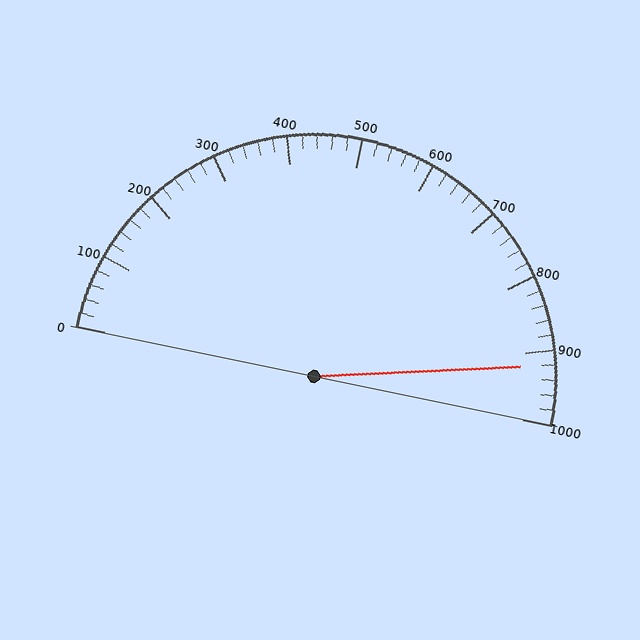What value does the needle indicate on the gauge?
The needle indicates approximately 920.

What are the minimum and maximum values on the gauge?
The gauge ranges from 0 to 1000.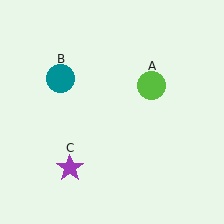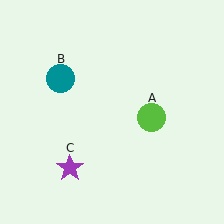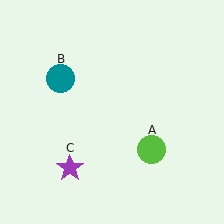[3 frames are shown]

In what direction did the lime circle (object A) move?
The lime circle (object A) moved down.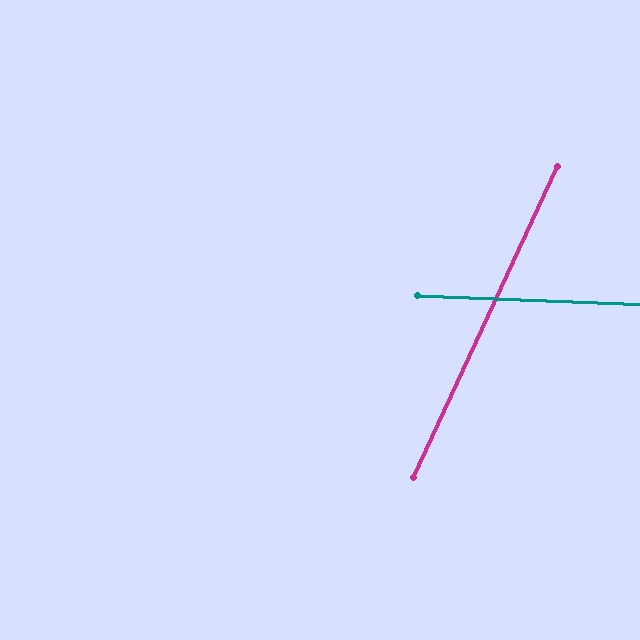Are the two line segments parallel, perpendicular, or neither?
Neither parallel nor perpendicular — they differ by about 67°.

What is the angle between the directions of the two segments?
Approximately 67 degrees.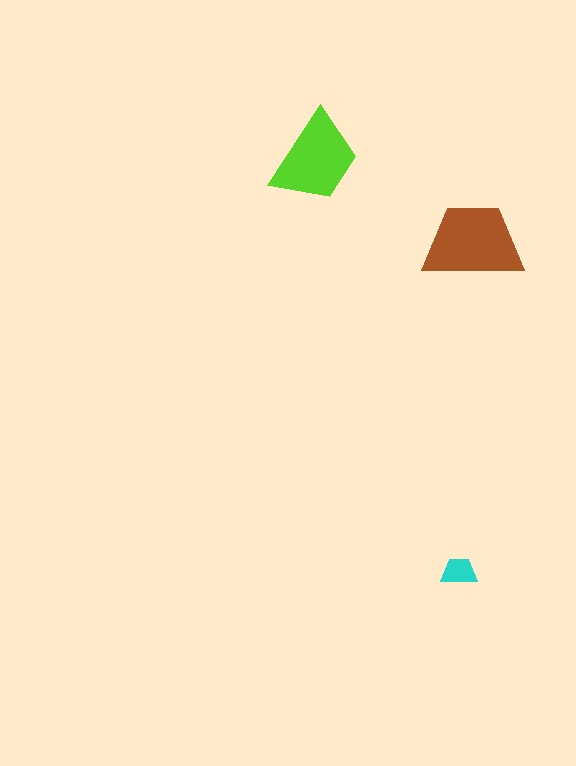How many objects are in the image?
There are 3 objects in the image.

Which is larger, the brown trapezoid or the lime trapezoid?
The brown one.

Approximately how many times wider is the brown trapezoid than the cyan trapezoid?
About 3 times wider.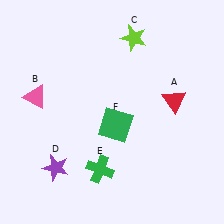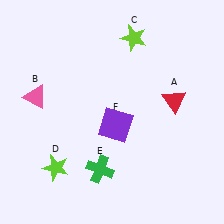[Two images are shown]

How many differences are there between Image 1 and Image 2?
There are 2 differences between the two images.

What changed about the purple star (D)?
In Image 1, D is purple. In Image 2, it changed to lime.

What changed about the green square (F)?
In Image 1, F is green. In Image 2, it changed to purple.